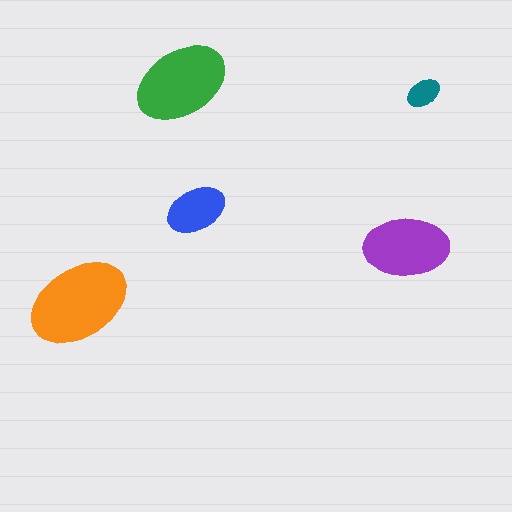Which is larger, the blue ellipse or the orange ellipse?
The orange one.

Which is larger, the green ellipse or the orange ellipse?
The orange one.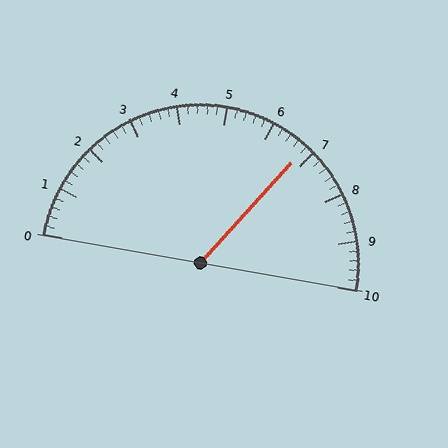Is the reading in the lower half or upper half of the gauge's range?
The reading is in the upper half of the range (0 to 10).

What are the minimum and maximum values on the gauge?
The gauge ranges from 0 to 10.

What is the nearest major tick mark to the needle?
The nearest major tick mark is 7.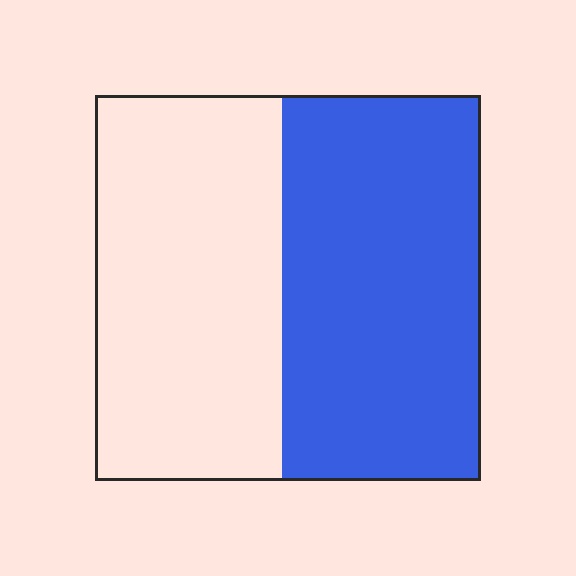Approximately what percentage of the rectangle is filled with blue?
Approximately 50%.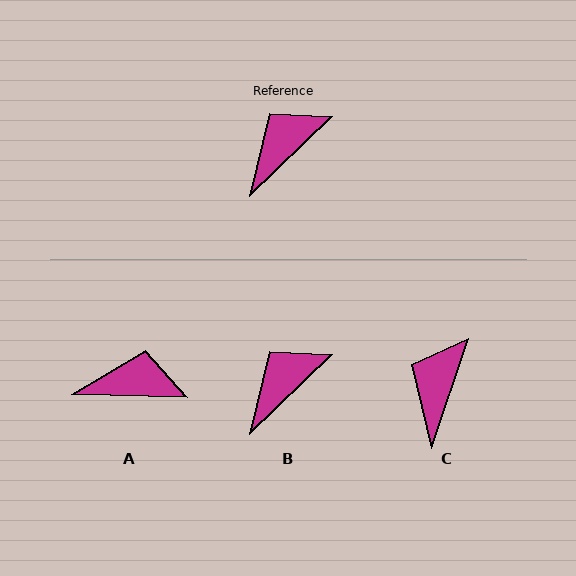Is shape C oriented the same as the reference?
No, it is off by about 27 degrees.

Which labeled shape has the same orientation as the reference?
B.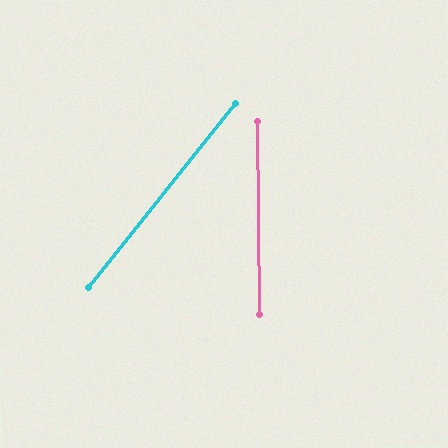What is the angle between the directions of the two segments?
Approximately 39 degrees.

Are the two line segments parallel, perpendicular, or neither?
Neither parallel nor perpendicular — they differ by about 39°.